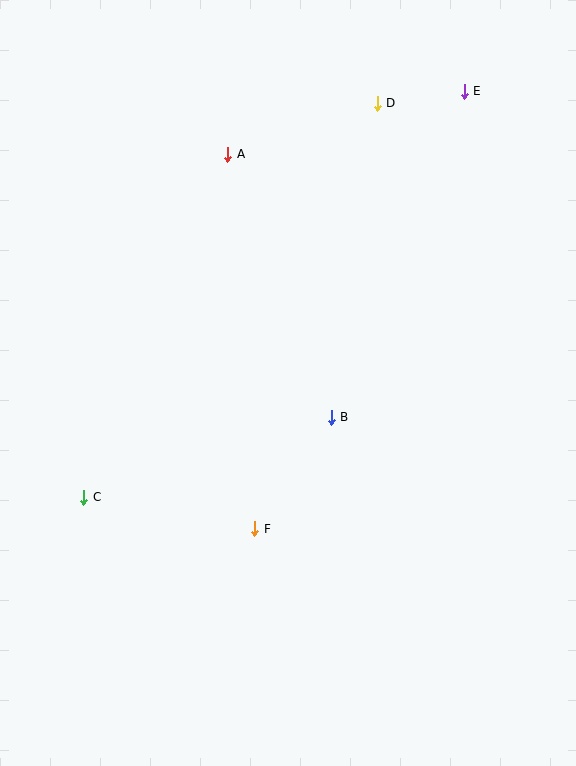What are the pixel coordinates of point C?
Point C is at (84, 497).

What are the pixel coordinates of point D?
Point D is at (377, 103).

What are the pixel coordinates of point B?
Point B is at (331, 417).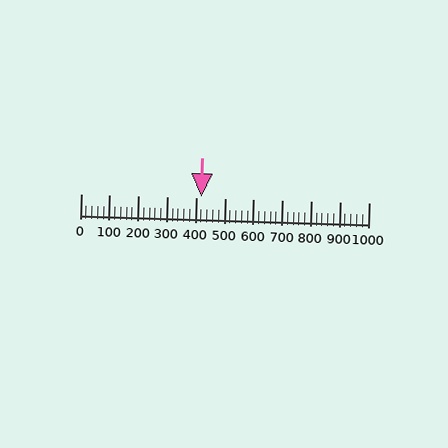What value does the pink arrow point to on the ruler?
The pink arrow points to approximately 420.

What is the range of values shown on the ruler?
The ruler shows values from 0 to 1000.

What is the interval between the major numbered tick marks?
The major tick marks are spaced 100 units apart.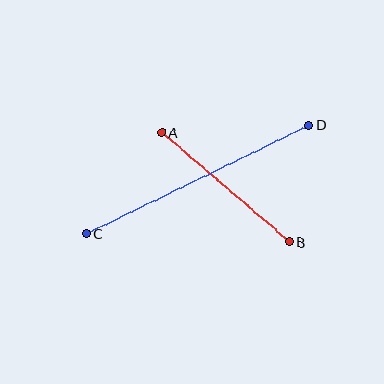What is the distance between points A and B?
The distance is approximately 168 pixels.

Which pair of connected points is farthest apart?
Points C and D are farthest apart.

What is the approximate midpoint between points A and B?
The midpoint is at approximately (225, 187) pixels.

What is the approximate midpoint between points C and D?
The midpoint is at approximately (197, 179) pixels.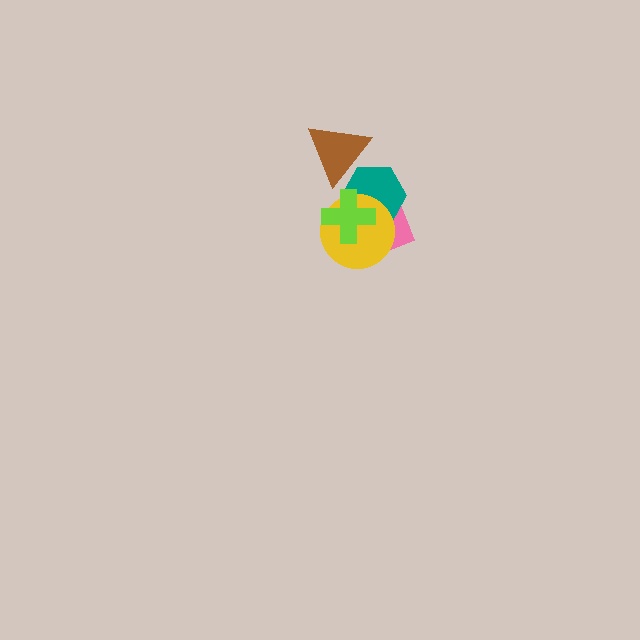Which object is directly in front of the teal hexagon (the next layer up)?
The yellow circle is directly in front of the teal hexagon.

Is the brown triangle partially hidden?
No, no other shape covers it.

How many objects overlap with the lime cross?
3 objects overlap with the lime cross.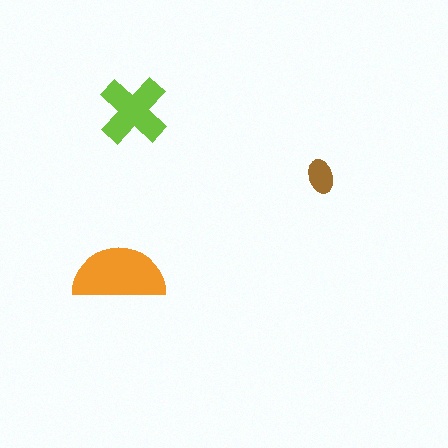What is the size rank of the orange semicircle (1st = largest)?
1st.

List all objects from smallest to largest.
The brown ellipse, the lime cross, the orange semicircle.